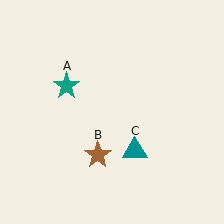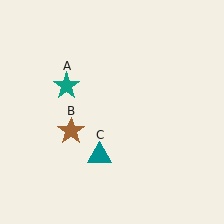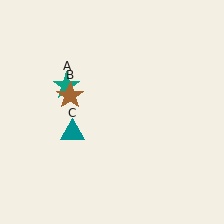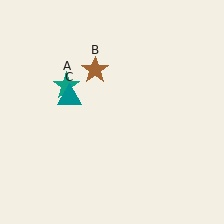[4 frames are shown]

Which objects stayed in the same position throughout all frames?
Teal star (object A) remained stationary.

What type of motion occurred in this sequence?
The brown star (object B), teal triangle (object C) rotated clockwise around the center of the scene.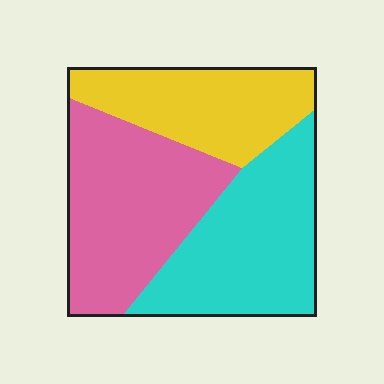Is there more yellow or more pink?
Pink.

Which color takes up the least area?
Yellow, at roughly 25%.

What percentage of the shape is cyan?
Cyan takes up about three eighths (3/8) of the shape.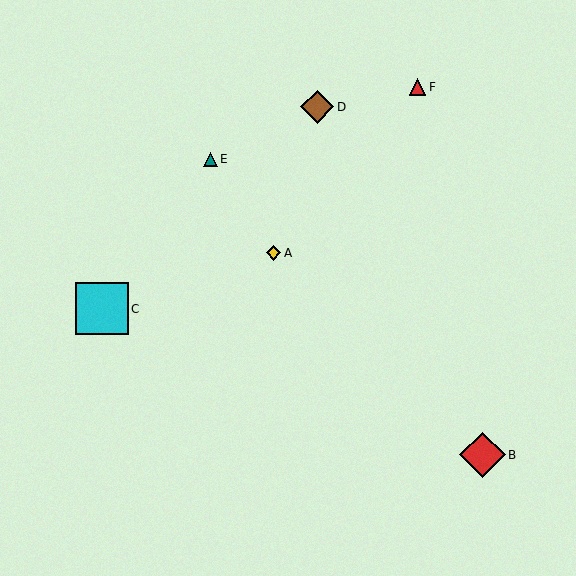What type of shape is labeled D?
Shape D is a brown diamond.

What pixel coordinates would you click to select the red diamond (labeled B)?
Click at (483, 455) to select the red diamond B.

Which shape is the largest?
The cyan square (labeled C) is the largest.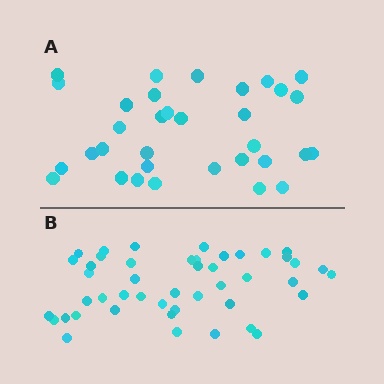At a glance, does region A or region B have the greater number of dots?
Region B (the bottom region) has more dots.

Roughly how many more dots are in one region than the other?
Region B has approximately 15 more dots than region A.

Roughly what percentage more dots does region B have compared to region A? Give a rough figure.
About 40% more.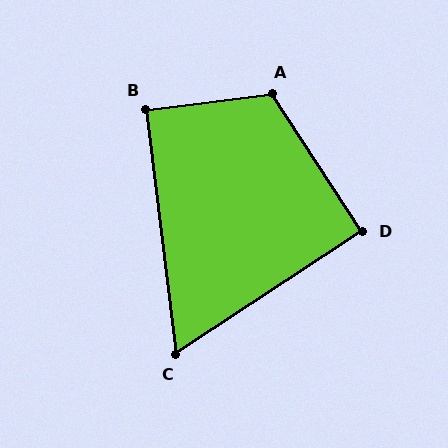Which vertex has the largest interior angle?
A, at approximately 116 degrees.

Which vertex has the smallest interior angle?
C, at approximately 64 degrees.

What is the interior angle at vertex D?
Approximately 90 degrees (approximately right).